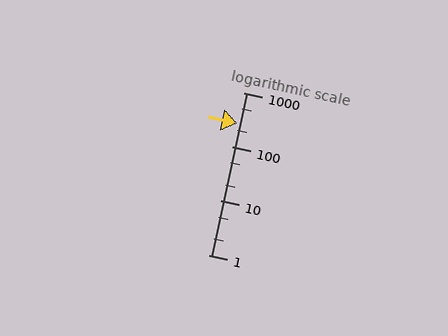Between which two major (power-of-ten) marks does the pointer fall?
The pointer is between 100 and 1000.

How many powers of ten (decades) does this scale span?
The scale spans 3 decades, from 1 to 1000.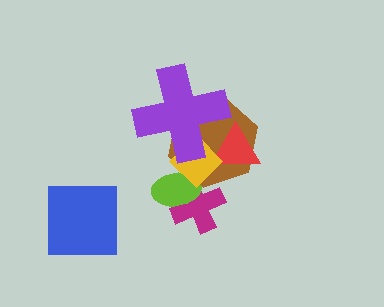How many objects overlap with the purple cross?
3 objects overlap with the purple cross.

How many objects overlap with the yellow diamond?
5 objects overlap with the yellow diamond.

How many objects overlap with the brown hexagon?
5 objects overlap with the brown hexagon.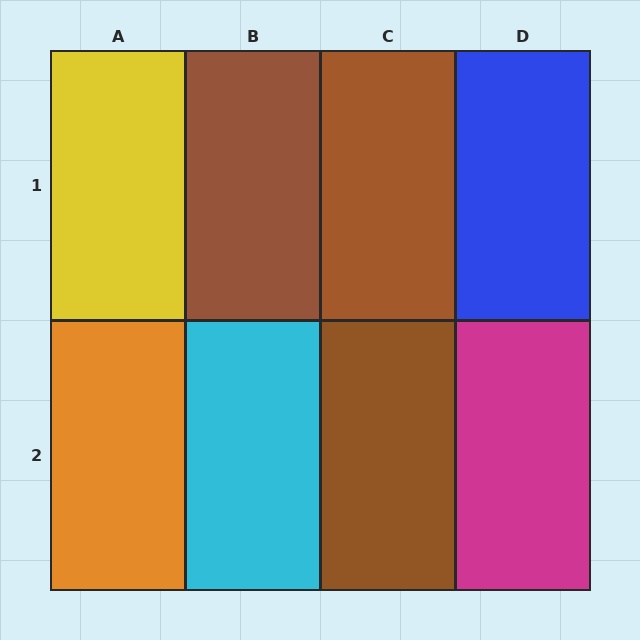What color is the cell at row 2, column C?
Brown.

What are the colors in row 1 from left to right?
Yellow, brown, brown, blue.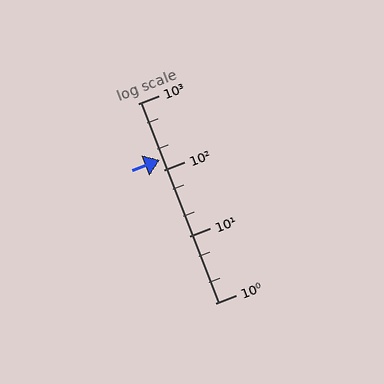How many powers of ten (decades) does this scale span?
The scale spans 3 decades, from 1 to 1000.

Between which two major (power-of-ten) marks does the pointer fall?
The pointer is between 100 and 1000.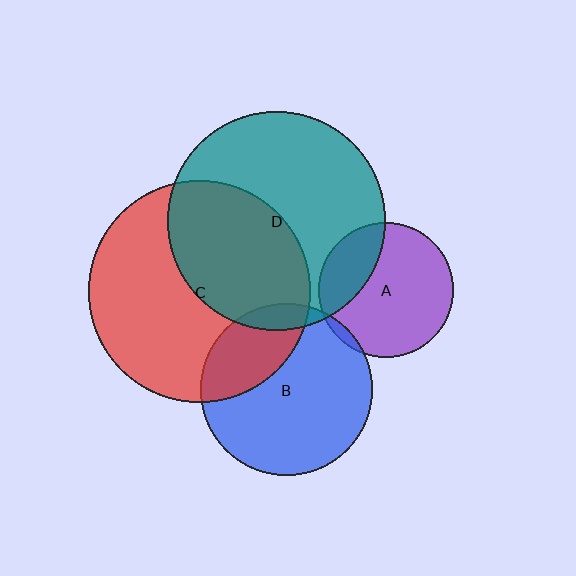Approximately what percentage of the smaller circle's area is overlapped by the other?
Approximately 45%.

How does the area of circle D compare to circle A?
Approximately 2.6 times.